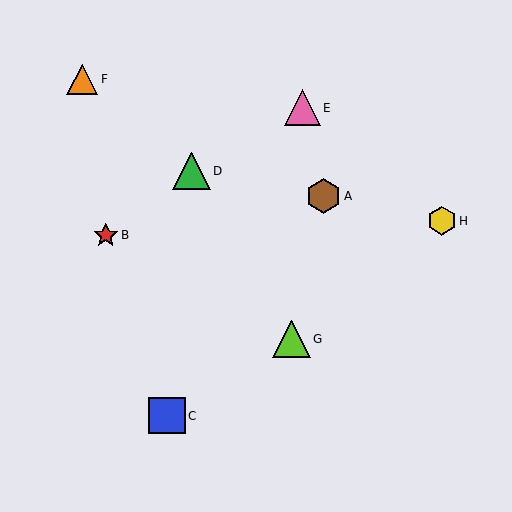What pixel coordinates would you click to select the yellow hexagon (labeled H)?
Click at (442, 221) to select the yellow hexagon H.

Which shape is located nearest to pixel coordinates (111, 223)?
The red star (labeled B) at (106, 235) is nearest to that location.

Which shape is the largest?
The green triangle (labeled D) is the largest.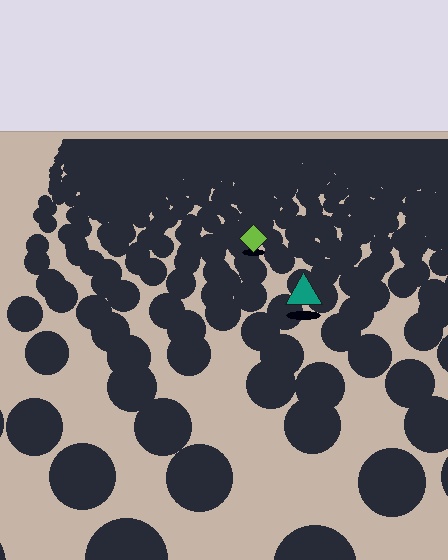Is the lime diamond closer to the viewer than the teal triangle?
No. The teal triangle is closer — you can tell from the texture gradient: the ground texture is coarser near it.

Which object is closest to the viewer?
The teal triangle is closest. The texture marks near it are larger and more spread out.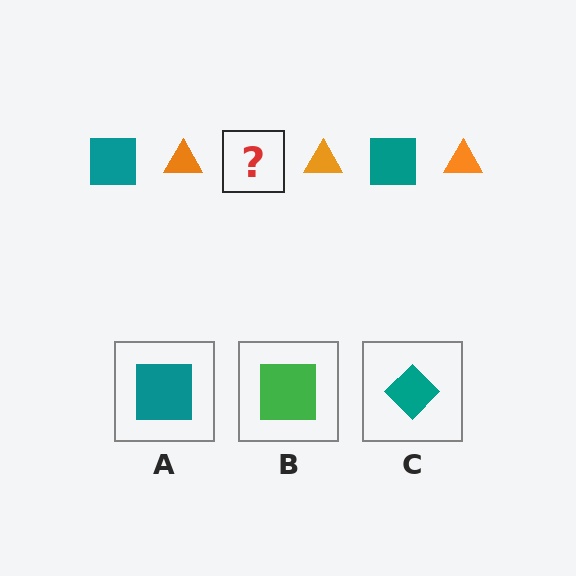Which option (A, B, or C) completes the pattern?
A.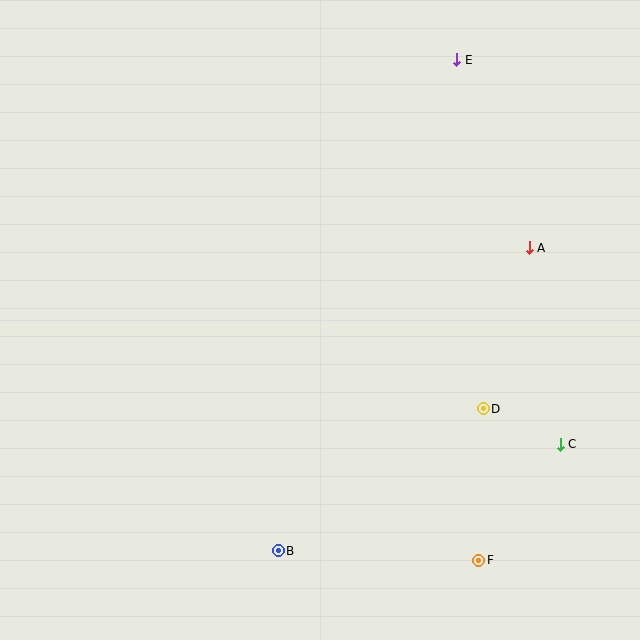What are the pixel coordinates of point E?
Point E is at (457, 60).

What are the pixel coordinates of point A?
Point A is at (529, 248).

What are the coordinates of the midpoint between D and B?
The midpoint between D and B is at (381, 480).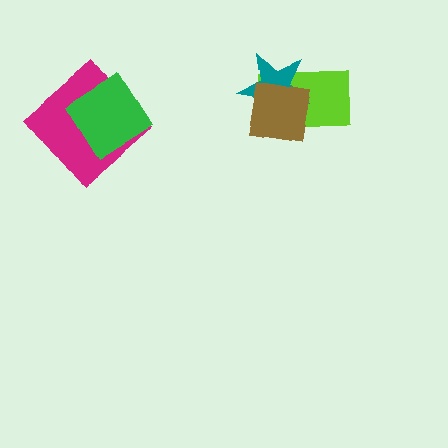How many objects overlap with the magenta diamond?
1 object overlaps with the magenta diamond.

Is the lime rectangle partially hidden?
Yes, it is partially covered by another shape.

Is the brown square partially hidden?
No, no other shape covers it.